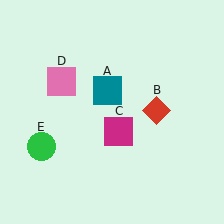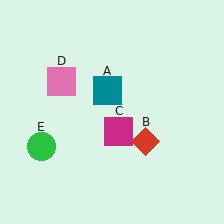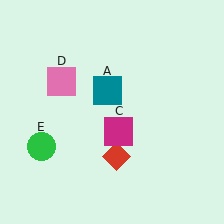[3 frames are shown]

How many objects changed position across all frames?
1 object changed position: red diamond (object B).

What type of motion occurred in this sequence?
The red diamond (object B) rotated clockwise around the center of the scene.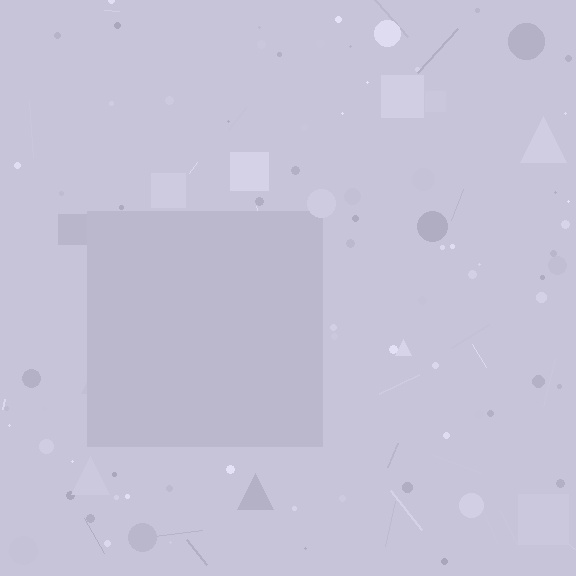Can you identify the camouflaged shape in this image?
The camouflaged shape is a square.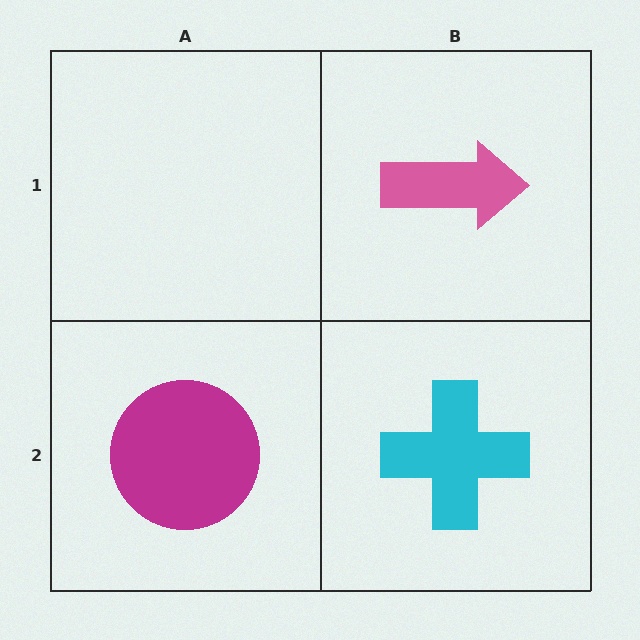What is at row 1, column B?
A pink arrow.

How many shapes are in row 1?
1 shape.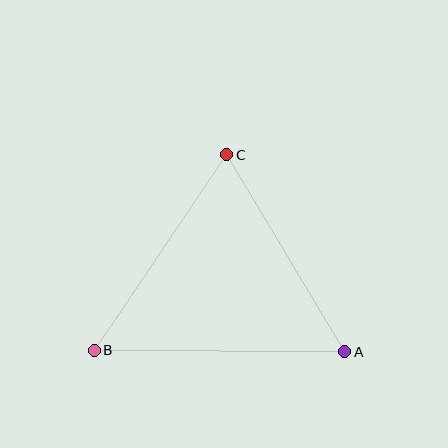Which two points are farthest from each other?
Points A and B are farthest from each other.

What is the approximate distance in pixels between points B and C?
The distance between B and C is approximately 236 pixels.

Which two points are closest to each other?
Points A and C are closest to each other.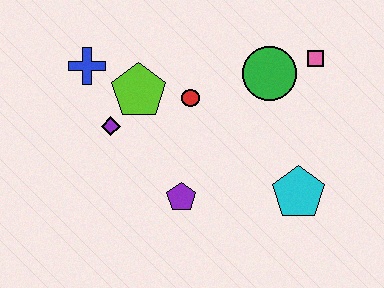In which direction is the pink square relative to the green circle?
The pink square is to the right of the green circle.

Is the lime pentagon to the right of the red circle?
No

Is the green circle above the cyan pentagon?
Yes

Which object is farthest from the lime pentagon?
The cyan pentagon is farthest from the lime pentagon.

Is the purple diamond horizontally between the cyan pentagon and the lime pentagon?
No